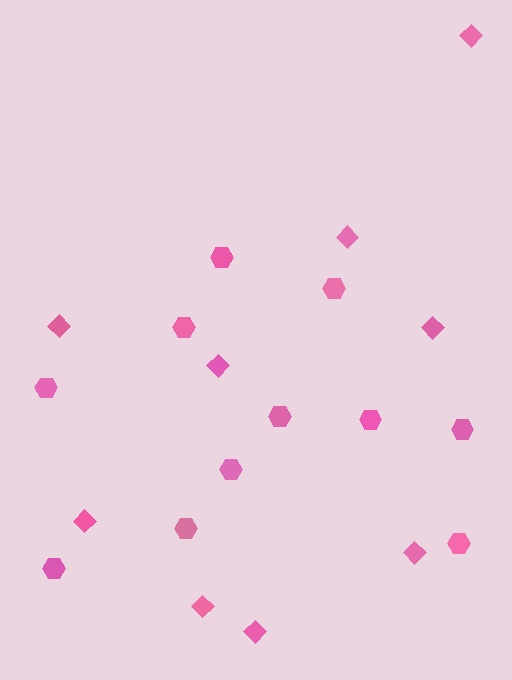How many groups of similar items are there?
There are 2 groups: one group of diamonds (9) and one group of hexagons (11).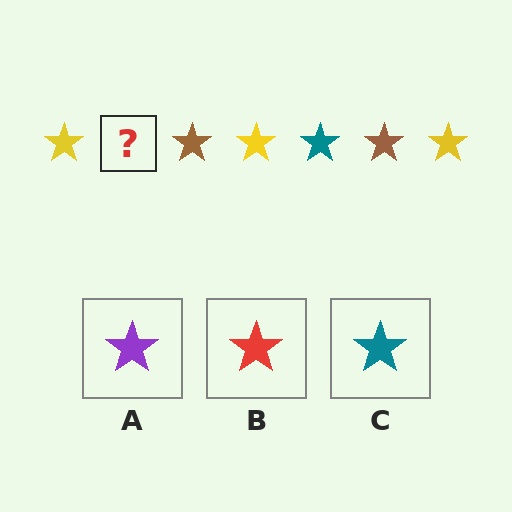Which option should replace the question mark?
Option C.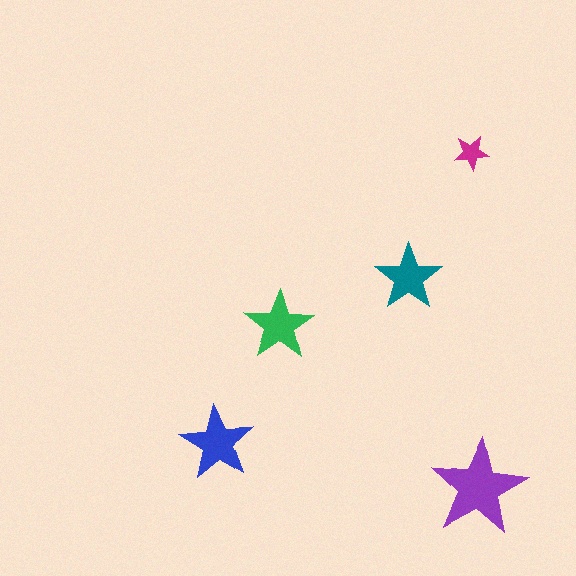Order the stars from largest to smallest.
the purple one, the blue one, the green one, the teal one, the magenta one.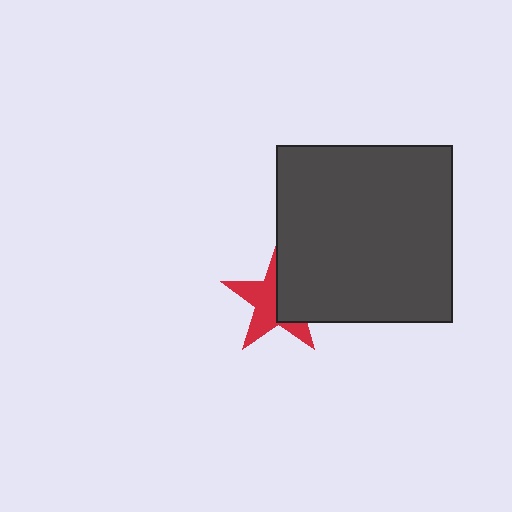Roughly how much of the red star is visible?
About half of it is visible (roughly 53%).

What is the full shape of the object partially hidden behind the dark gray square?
The partially hidden object is a red star.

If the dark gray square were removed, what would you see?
You would see the complete red star.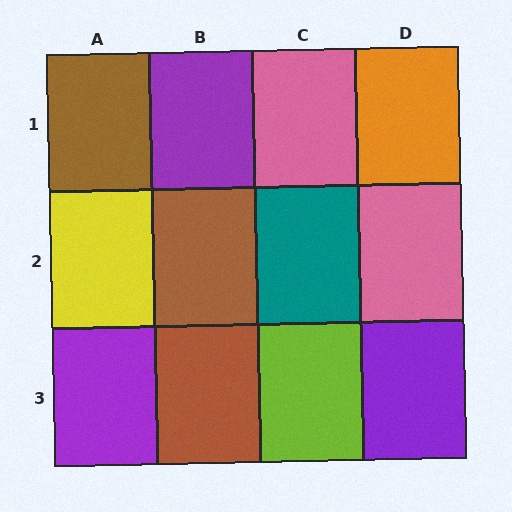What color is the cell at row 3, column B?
Brown.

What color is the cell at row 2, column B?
Brown.